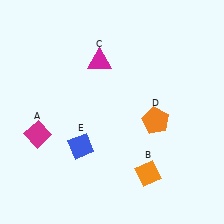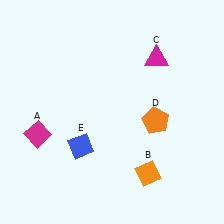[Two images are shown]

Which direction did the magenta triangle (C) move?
The magenta triangle (C) moved right.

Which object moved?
The magenta triangle (C) moved right.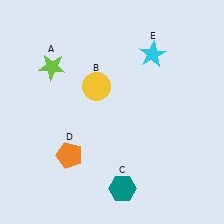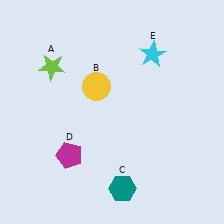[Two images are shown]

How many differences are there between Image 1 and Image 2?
There is 1 difference between the two images.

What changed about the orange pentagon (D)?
In Image 1, D is orange. In Image 2, it changed to magenta.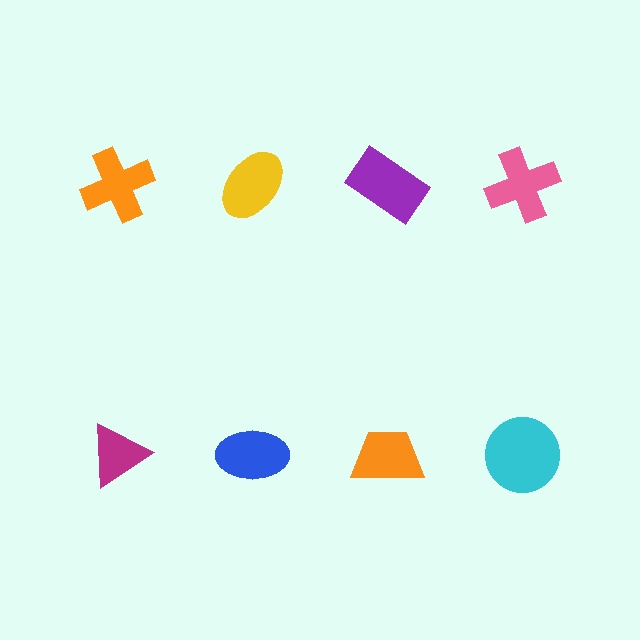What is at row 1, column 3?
A purple rectangle.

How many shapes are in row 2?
4 shapes.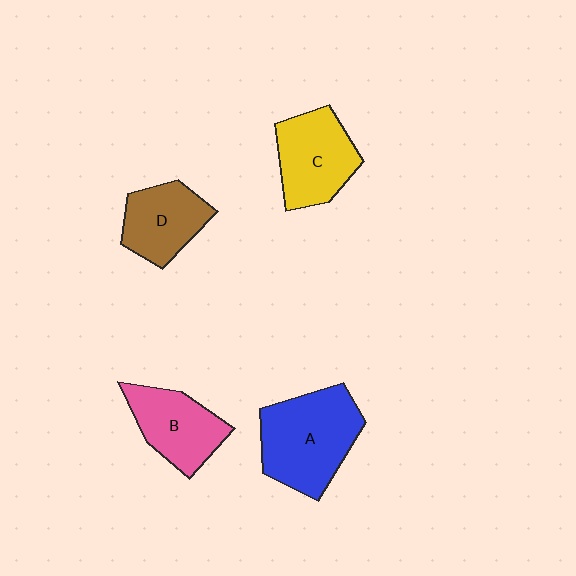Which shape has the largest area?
Shape A (blue).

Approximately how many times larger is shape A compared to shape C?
Approximately 1.3 times.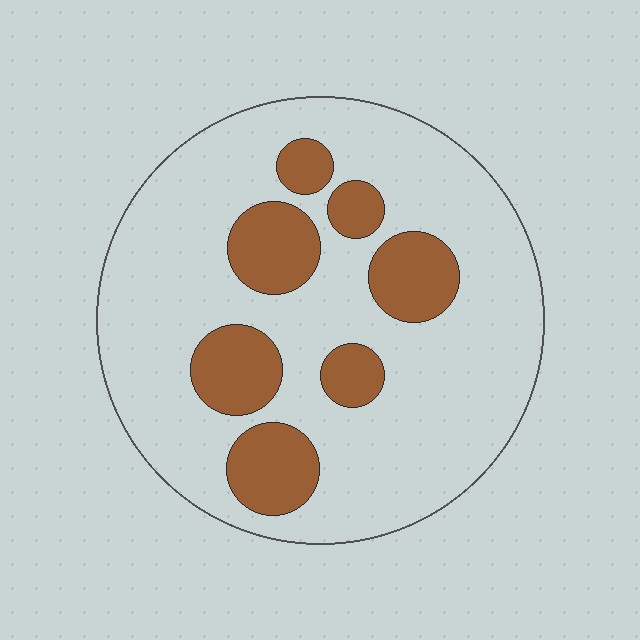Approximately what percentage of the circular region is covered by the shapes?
Approximately 25%.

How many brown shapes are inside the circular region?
7.